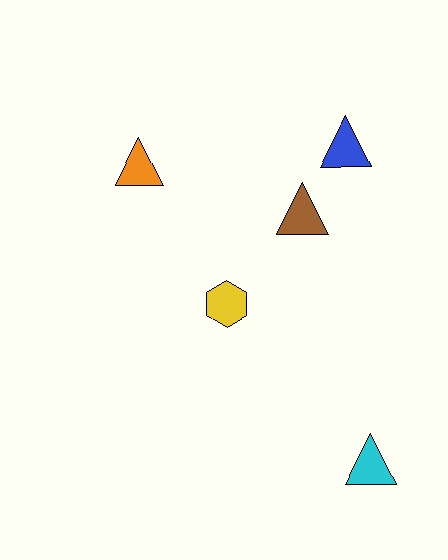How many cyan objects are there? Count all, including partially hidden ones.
There is 1 cyan object.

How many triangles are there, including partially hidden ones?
There are 4 triangles.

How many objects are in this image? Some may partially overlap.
There are 5 objects.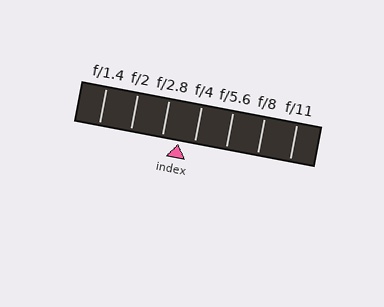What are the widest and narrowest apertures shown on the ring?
The widest aperture shown is f/1.4 and the narrowest is f/11.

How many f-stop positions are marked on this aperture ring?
There are 7 f-stop positions marked.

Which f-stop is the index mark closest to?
The index mark is closest to f/4.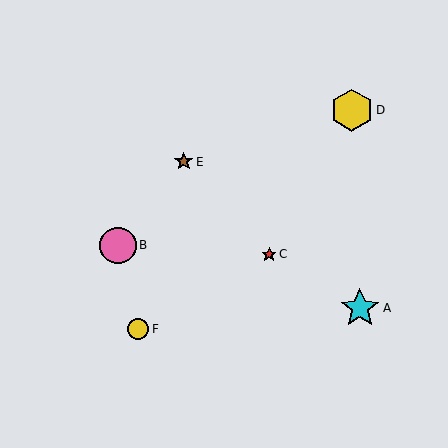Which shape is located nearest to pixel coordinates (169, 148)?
The brown star (labeled E) at (184, 162) is nearest to that location.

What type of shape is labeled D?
Shape D is a yellow hexagon.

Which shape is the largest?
The yellow hexagon (labeled D) is the largest.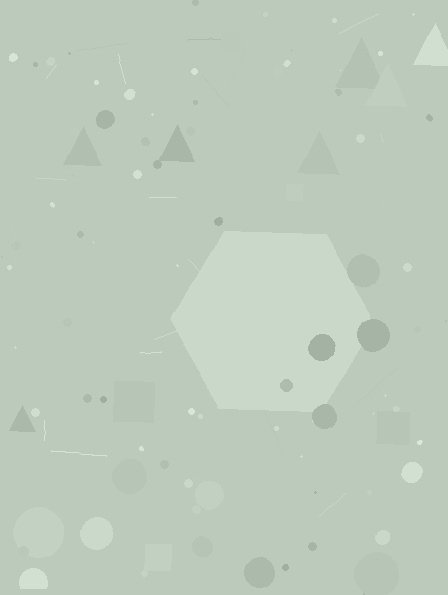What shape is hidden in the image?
A hexagon is hidden in the image.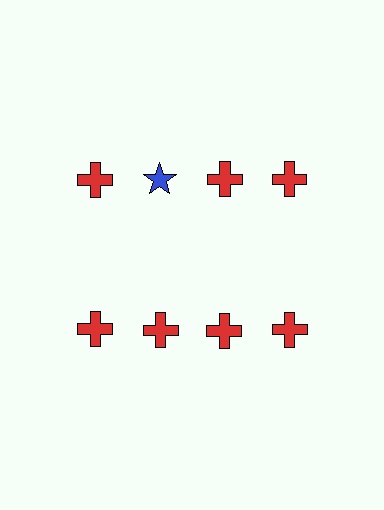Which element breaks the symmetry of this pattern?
The blue star in the top row, second from left column breaks the symmetry. All other shapes are red crosses.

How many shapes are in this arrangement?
There are 8 shapes arranged in a grid pattern.